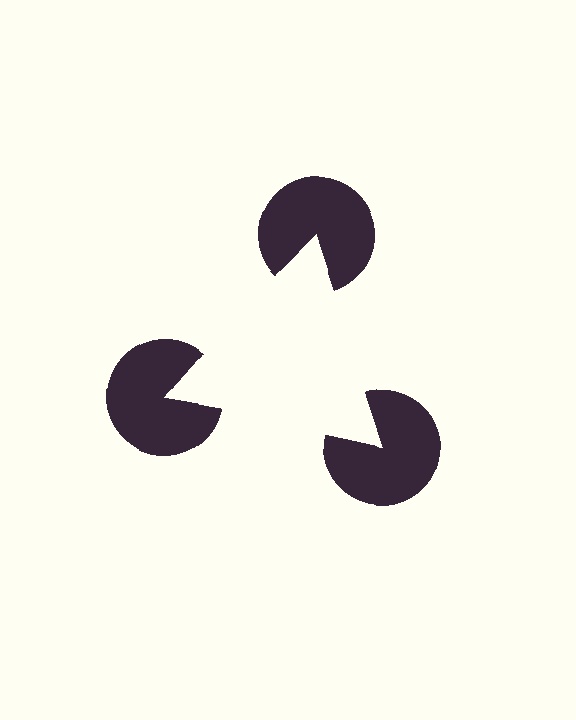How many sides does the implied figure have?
3 sides.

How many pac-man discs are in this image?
There are 3 — one at each vertex of the illusory triangle.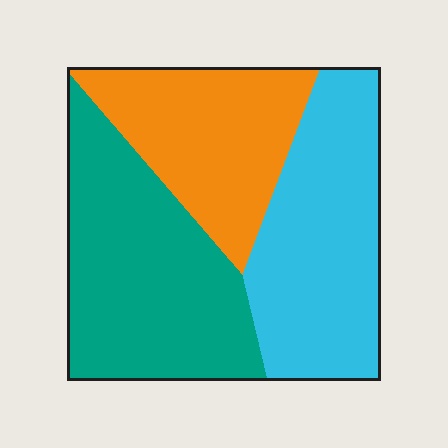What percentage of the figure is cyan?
Cyan takes up about one third (1/3) of the figure.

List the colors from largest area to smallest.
From largest to smallest: teal, cyan, orange.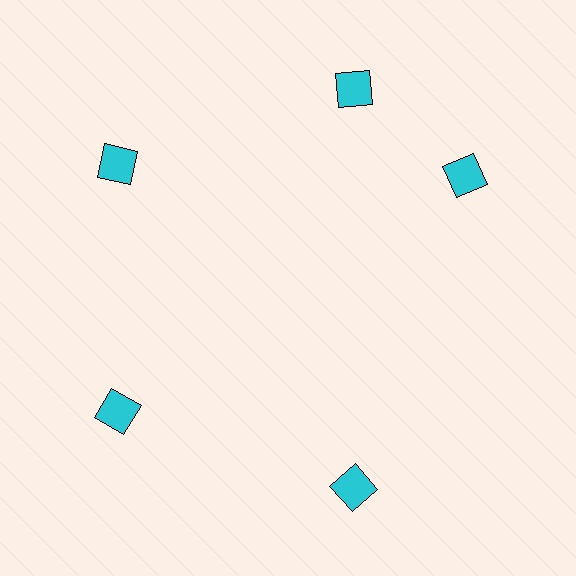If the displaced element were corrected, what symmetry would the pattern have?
It would have 5-fold rotational symmetry — the pattern would map onto itself every 72 degrees.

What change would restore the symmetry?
The symmetry would be restored by rotating it back into even spacing with its neighbors so that all 5 diamonds sit at equal angles and equal distance from the center.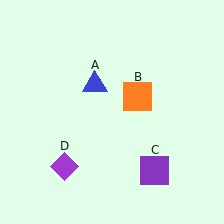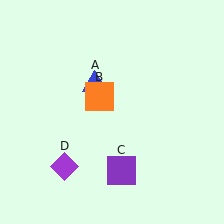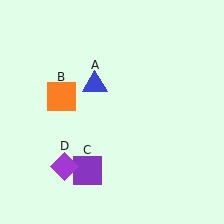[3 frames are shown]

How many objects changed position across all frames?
2 objects changed position: orange square (object B), purple square (object C).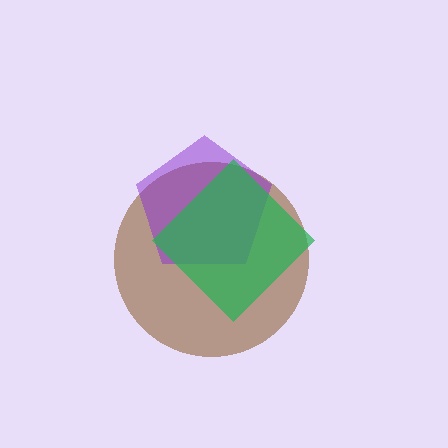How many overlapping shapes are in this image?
There are 3 overlapping shapes in the image.